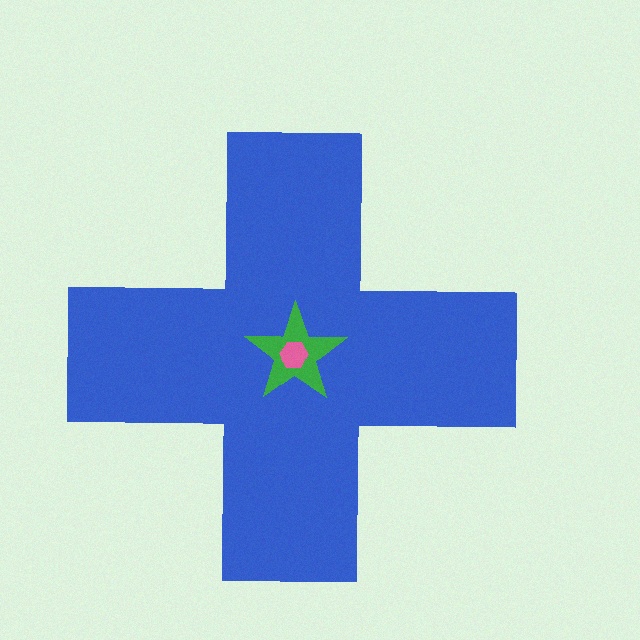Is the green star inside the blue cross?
Yes.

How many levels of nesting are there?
3.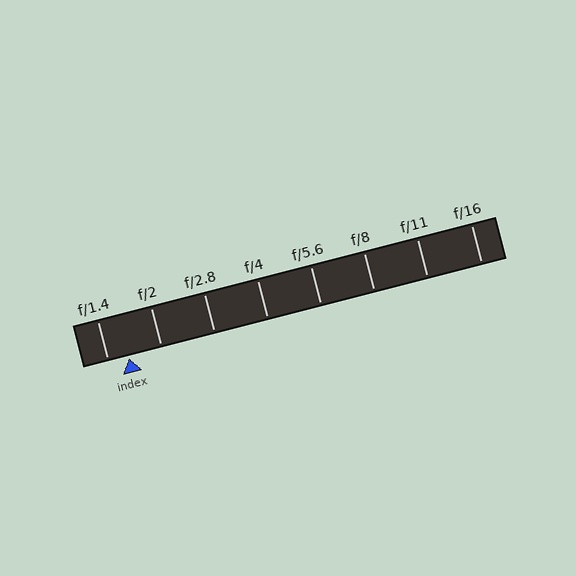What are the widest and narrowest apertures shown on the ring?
The widest aperture shown is f/1.4 and the narrowest is f/16.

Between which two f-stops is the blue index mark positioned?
The index mark is between f/1.4 and f/2.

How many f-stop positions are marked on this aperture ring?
There are 8 f-stop positions marked.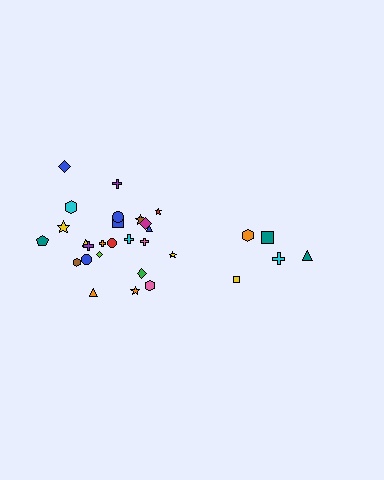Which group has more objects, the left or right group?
The left group.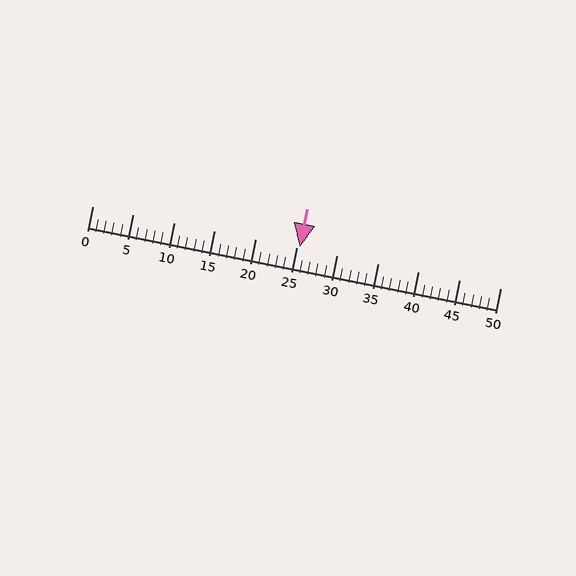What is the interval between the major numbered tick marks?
The major tick marks are spaced 5 units apart.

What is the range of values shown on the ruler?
The ruler shows values from 0 to 50.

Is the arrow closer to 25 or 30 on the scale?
The arrow is closer to 25.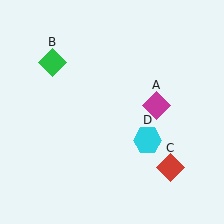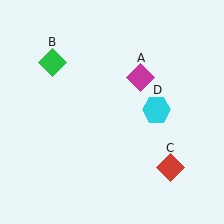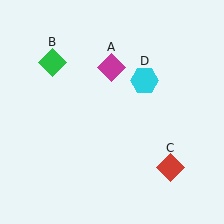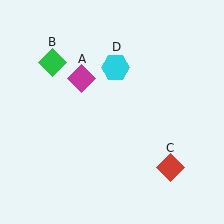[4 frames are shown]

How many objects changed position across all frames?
2 objects changed position: magenta diamond (object A), cyan hexagon (object D).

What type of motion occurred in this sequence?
The magenta diamond (object A), cyan hexagon (object D) rotated counterclockwise around the center of the scene.